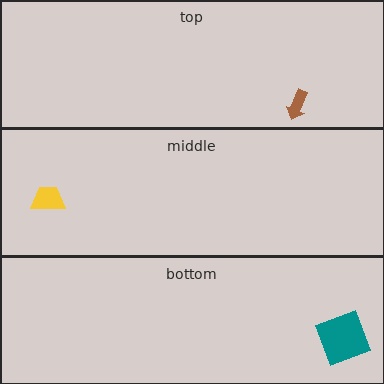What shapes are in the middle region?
The yellow trapezoid.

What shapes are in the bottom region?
The teal square.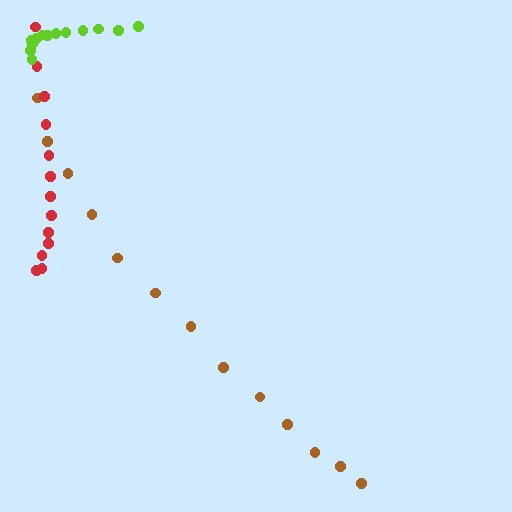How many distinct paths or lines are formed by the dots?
There are 3 distinct paths.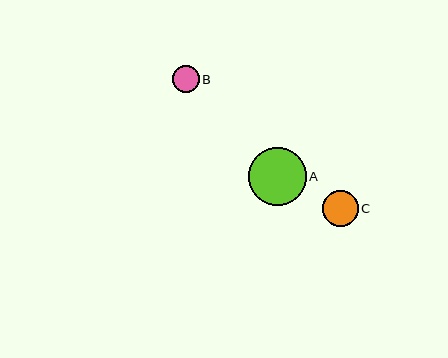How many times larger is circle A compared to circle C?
Circle A is approximately 1.6 times the size of circle C.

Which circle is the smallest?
Circle B is the smallest with a size of approximately 27 pixels.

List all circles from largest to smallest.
From largest to smallest: A, C, B.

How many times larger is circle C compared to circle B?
Circle C is approximately 1.3 times the size of circle B.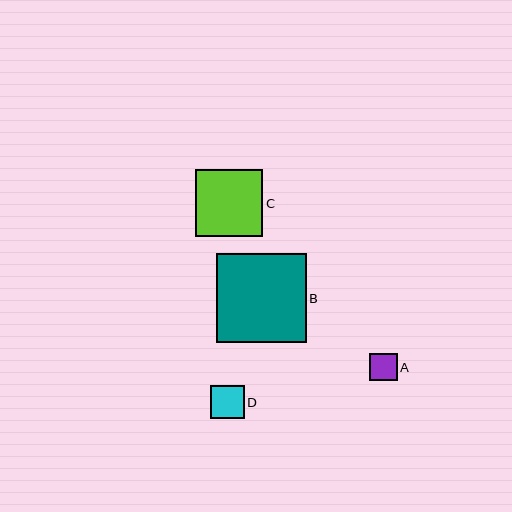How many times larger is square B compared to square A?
Square B is approximately 3.3 times the size of square A.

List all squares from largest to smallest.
From largest to smallest: B, C, D, A.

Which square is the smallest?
Square A is the smallest with a size of approximately 27 pixels.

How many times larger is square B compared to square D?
Square B is approximately 2.7 times the size of square D.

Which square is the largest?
Square B is the largest with a size of approximately 89 pixels.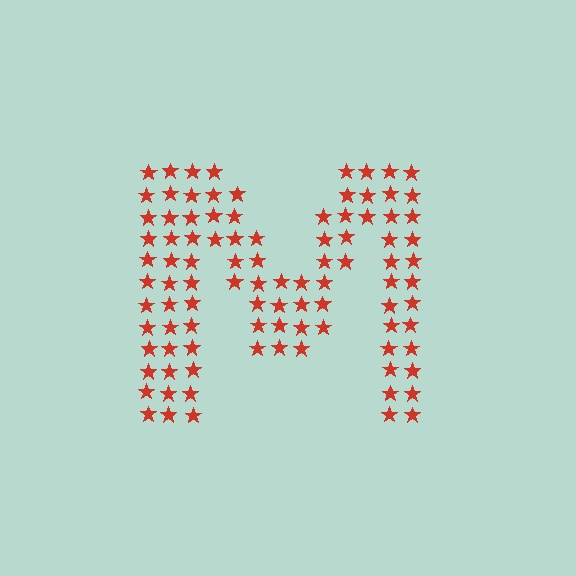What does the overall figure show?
The overall figure shows the letter M.